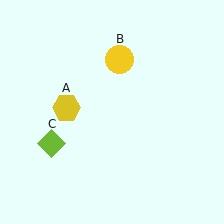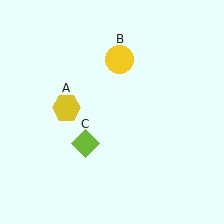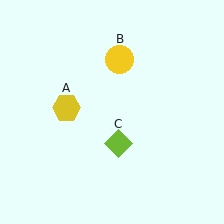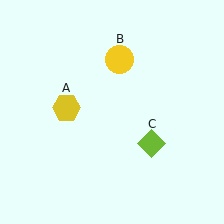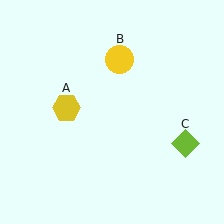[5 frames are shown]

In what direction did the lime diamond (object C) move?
The lime diamond (object C) moved right.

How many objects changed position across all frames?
1 object changed position: lime diamond (object C).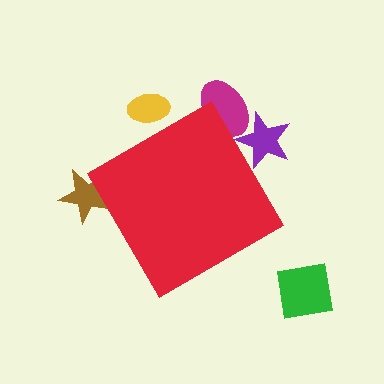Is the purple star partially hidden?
Yes, the purple star is partially hidden behind the red diamond.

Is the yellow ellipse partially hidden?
Yes, the yellow ellipse is partially hidden behind the red diamond.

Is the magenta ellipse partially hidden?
Yes, the magenta ellipse is partially hidden behind the red diamond.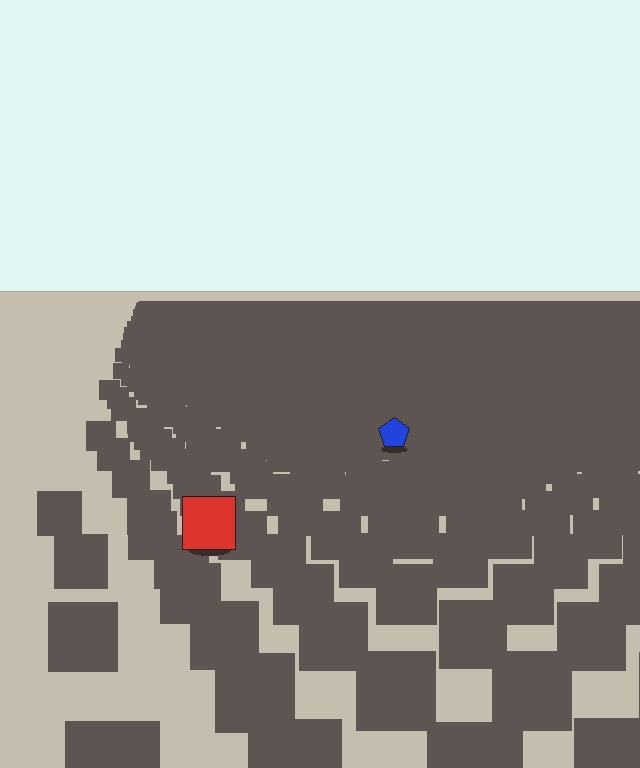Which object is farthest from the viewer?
The blue pentagon is farthest from the viewer. It appears smaller and the ground texture around it is denser.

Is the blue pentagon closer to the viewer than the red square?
No. The red square is closer — you can tell from the texture gradient: the ground texture is coarser near it.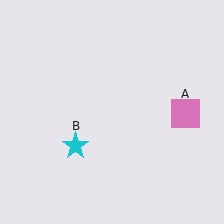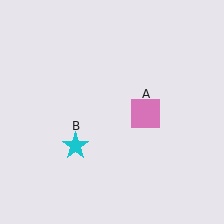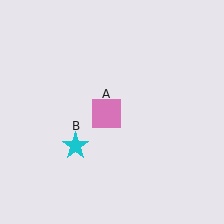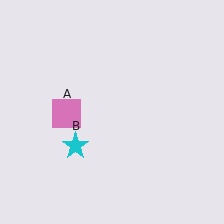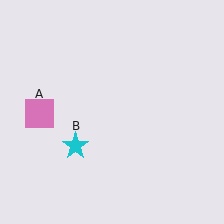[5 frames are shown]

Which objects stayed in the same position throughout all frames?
Cyan star (object B) remained stationary.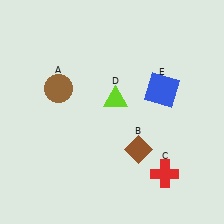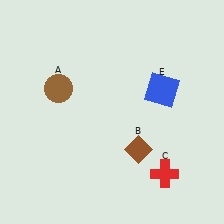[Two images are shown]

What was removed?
The lime triangle (D) was removed in Image 2.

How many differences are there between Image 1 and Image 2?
There is 1 difference between the two images.